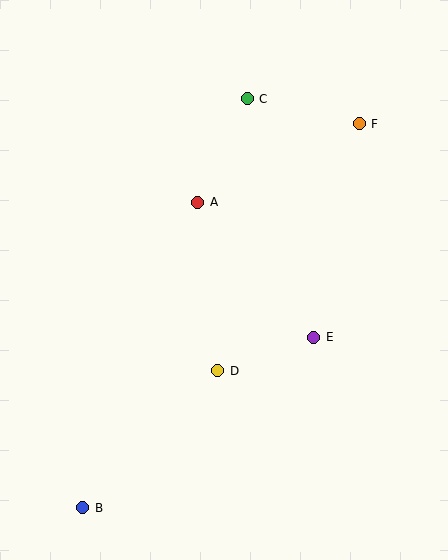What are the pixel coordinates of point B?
Point B is at (83, 508).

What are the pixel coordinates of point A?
Point A is at (198, 202).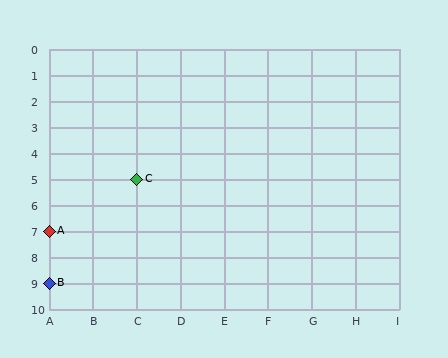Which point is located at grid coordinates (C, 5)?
Point C is at (C, 5).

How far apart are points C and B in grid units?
Points C and B are 2 columns and 4 rows apart (about 4.5 grid units diagonally).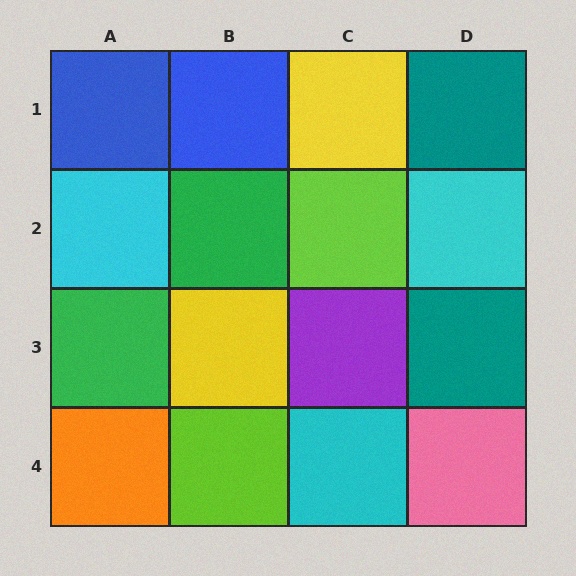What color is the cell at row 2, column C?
Lime.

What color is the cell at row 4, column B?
Lime.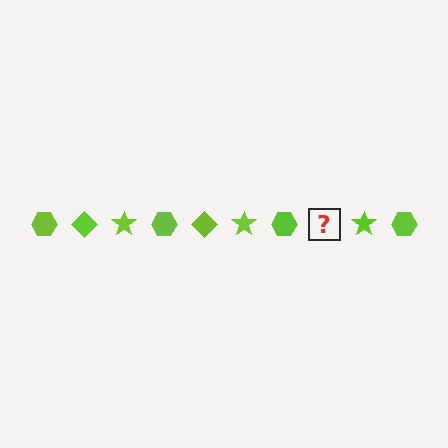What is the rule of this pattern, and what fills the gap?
The rule is that the pattern cycles through hexagon, diamond, star shapes in lime. The gap should be filled with a lime diamond.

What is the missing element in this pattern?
The missing element is a lime diamond.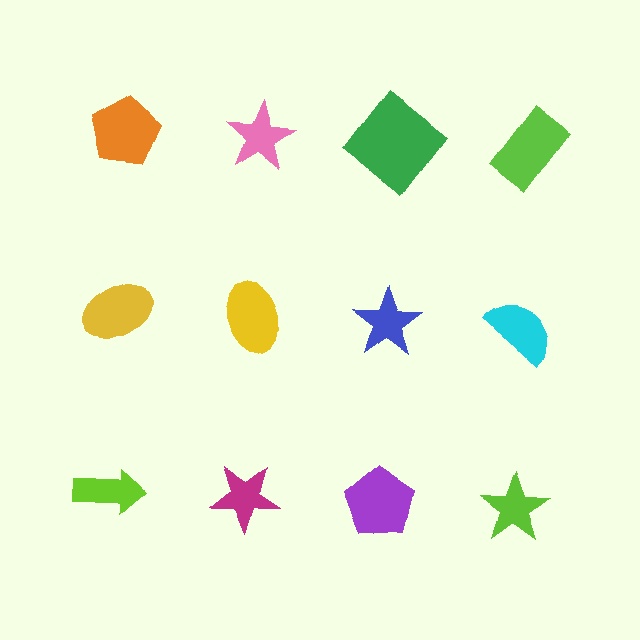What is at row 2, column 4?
A cyan semicircle.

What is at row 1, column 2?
A pink star.